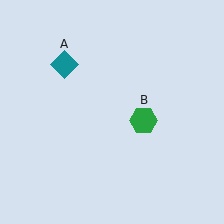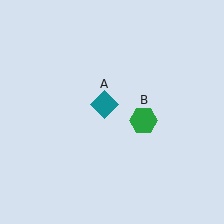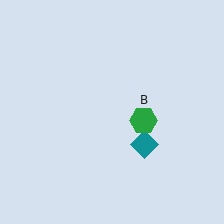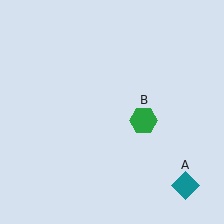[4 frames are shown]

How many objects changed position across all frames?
1 object changed position: teal diamond (object A).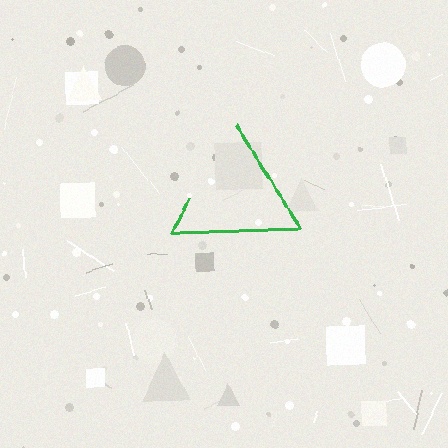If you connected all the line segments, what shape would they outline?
They would outline a triangle.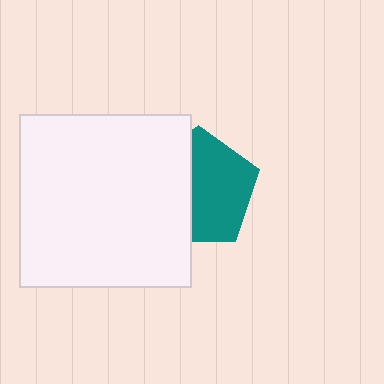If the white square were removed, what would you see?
You would see the complete teal pentagon.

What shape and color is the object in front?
The object in front is a white square.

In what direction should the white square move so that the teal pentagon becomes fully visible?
The white square should move left. That is the shortest direction to clear the overlap and leave the teal pentagon fully visible.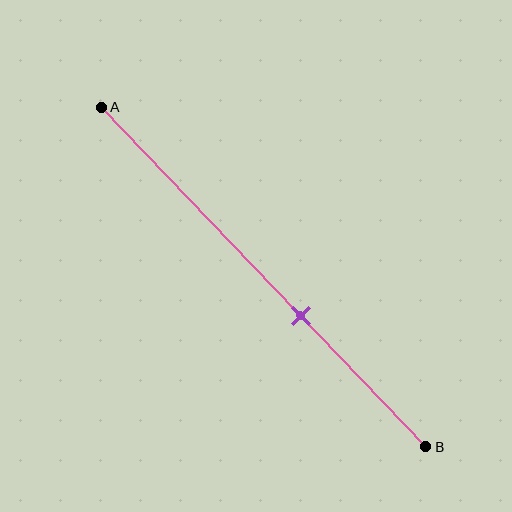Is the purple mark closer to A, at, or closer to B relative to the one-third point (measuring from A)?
The purple mark is closer to point B than the one-third point of segment AB.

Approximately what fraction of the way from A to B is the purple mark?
The purple mark is approximately 60% of the way from A to B.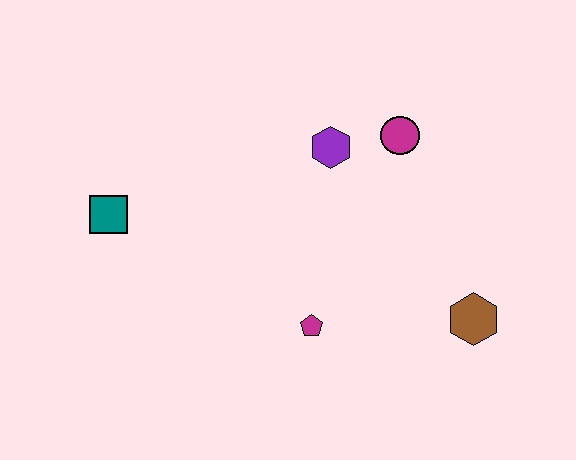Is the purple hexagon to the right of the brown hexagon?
No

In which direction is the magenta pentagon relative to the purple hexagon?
The magenta pentagon is below the purple hexagon.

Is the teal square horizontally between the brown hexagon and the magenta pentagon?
No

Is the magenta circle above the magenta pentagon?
Yes